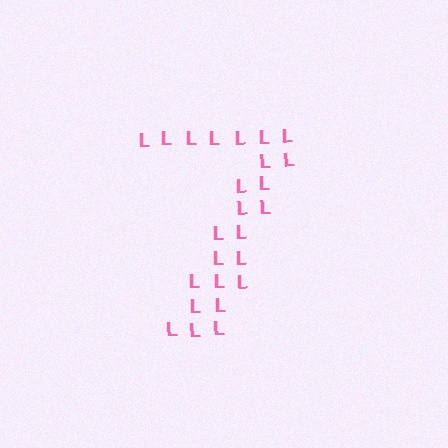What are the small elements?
The small elements are letter L's.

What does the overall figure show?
The overall figure shows the digit 7.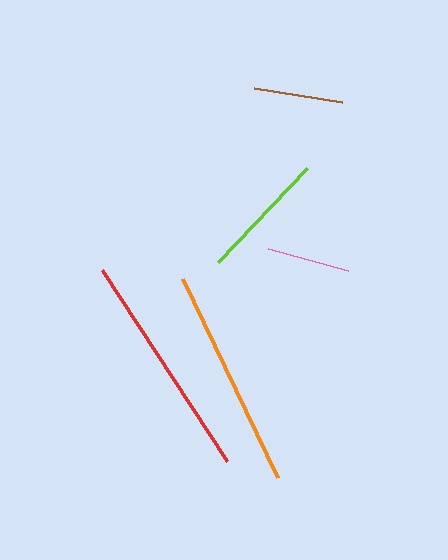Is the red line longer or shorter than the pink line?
The red line is longer than the pink line.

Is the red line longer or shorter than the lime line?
The red line is longer than the lime line.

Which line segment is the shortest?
The pink line is the shortest at approximately 83 pixels.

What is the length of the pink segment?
The pink segment is approximately 83 pixels long.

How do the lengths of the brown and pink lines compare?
The brown and pink lines are approximately the same length.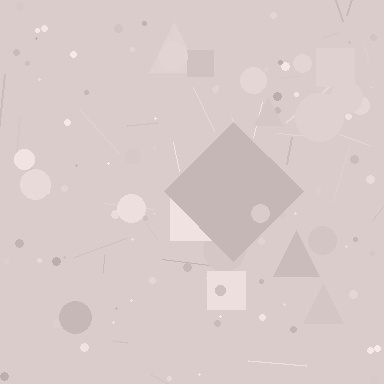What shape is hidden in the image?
A diamond is hidden in the image.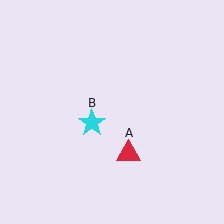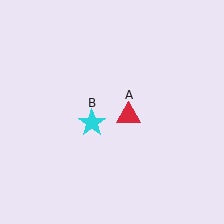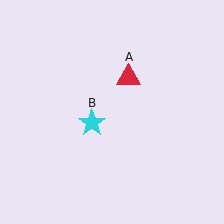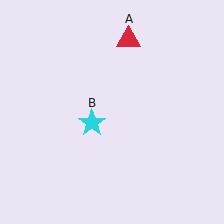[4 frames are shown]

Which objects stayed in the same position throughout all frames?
Cyan star (object B) remained stationary.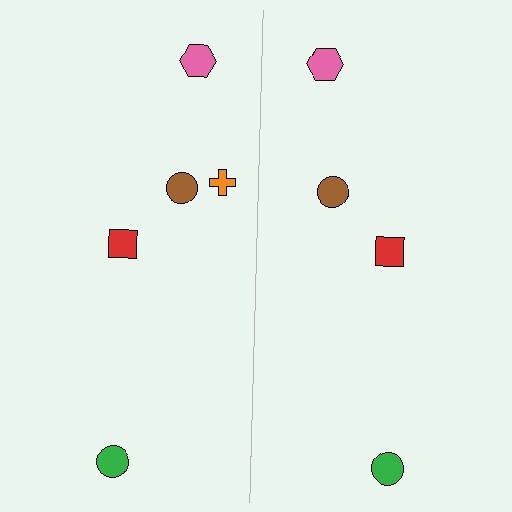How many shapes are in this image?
There are 9 shapes in this image.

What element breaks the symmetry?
A orange cross is missing from the right side.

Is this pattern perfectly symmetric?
No, the pattern is not perfectly symmetric. A orange cross is missing from the right side.